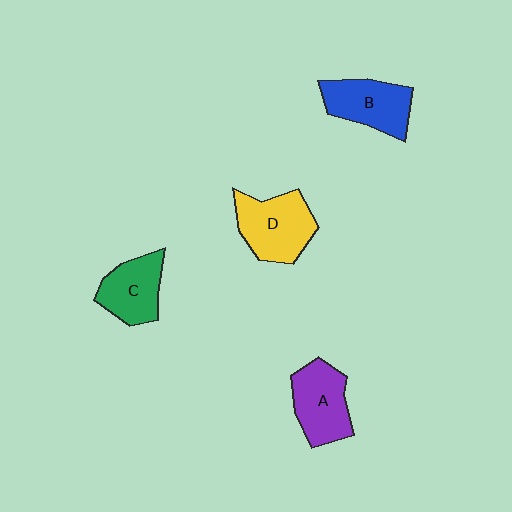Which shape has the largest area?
Shape D (yellow).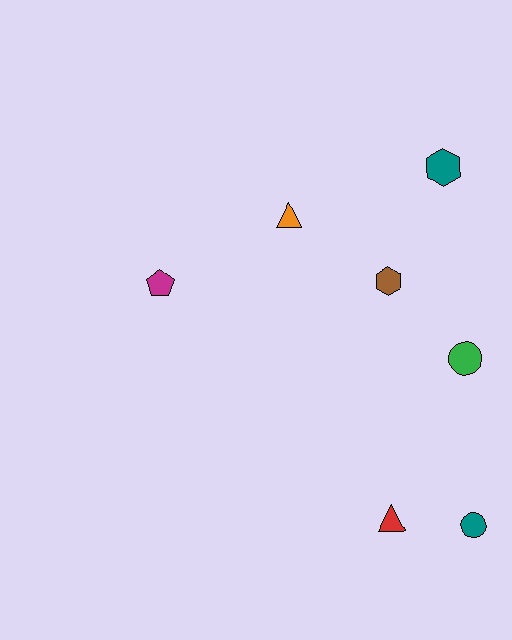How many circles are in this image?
There are 2 circles.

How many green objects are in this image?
There is 1 green object.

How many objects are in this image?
There are 7 objects.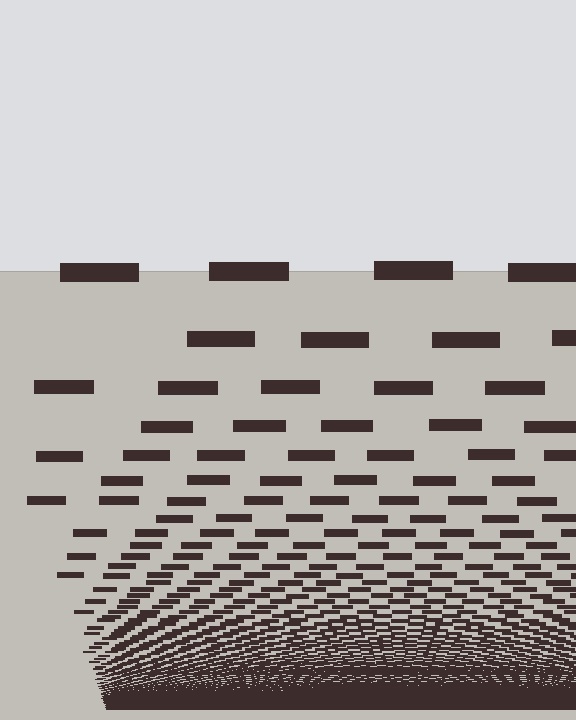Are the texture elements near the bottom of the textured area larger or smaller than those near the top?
Smaller. The gradient is inverted — elements near the bottom are smaller and denser.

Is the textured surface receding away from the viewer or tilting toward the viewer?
The surface appears to tilt toward the viewer. Texture elements get larger and sparser toward the top.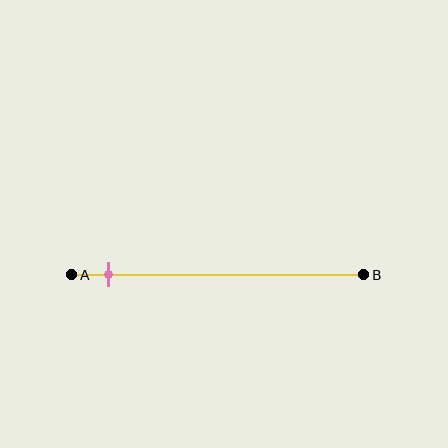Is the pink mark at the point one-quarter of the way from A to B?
No, the mark is at about 15% from A, not at the 25% one-quarter point.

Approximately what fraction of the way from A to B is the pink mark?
The pink mark is approximately 15% of the way from A to B.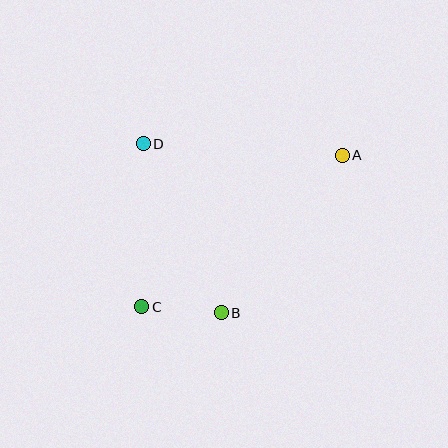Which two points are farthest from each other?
Points A and C are farthest from each other.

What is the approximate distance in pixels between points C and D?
The distance between C and D is approximately 163 pixels.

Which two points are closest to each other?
Points B and C are closest to each other.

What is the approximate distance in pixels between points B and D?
The distance between B and D is approximately 186 pixels.